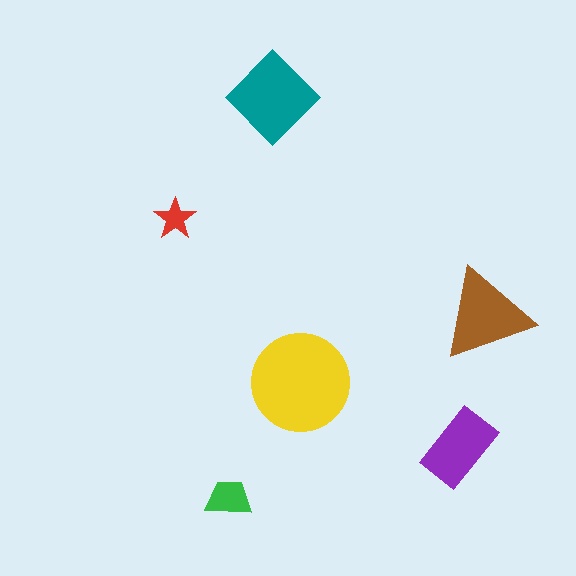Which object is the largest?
The yellow circle.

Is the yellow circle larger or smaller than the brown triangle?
Larger.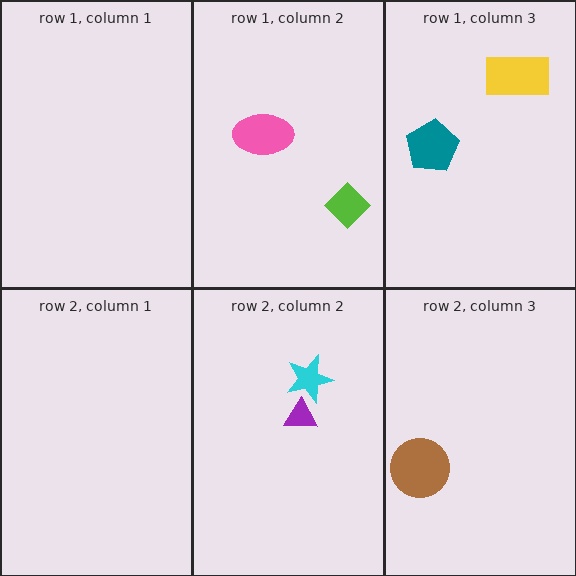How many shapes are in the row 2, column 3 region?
1.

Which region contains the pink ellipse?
The row 1, column 2 region.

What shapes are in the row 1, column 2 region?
The lime diamond, the pink ellipse.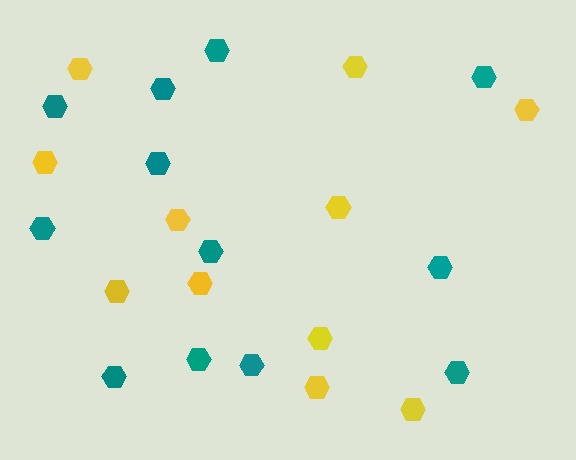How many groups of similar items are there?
There are 2 groups: one group of yellow hexagons (11) and one group of teal hexagons (12).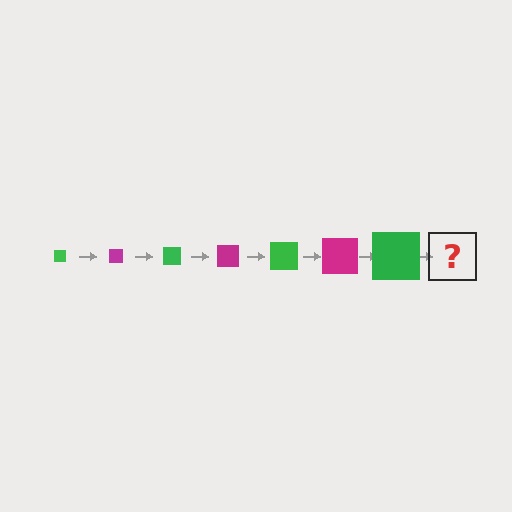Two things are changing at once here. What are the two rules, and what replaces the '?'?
The two rules are that the square grows larger each step and the color cycles through green and magenta. The '?' should be a magenta square, larger than the previous one.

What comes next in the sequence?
The next element should be a magenta square, larger than the previous one.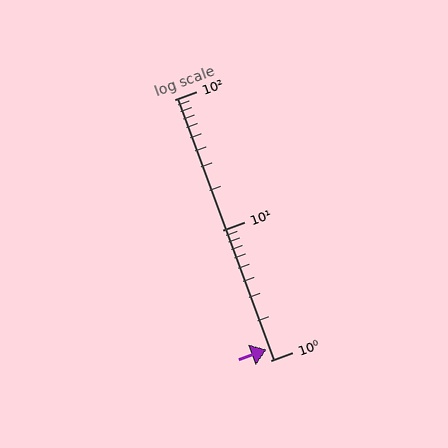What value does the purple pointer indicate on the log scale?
The pointer indicates approximately 1.2.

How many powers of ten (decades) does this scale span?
The scale spans 2 decades, from 1 to 100.